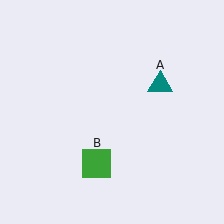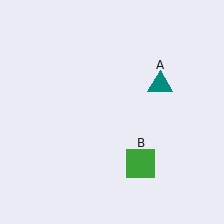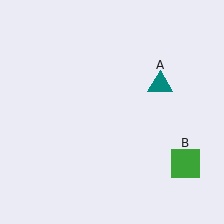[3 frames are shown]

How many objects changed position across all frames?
1 object changed position: green square (object B).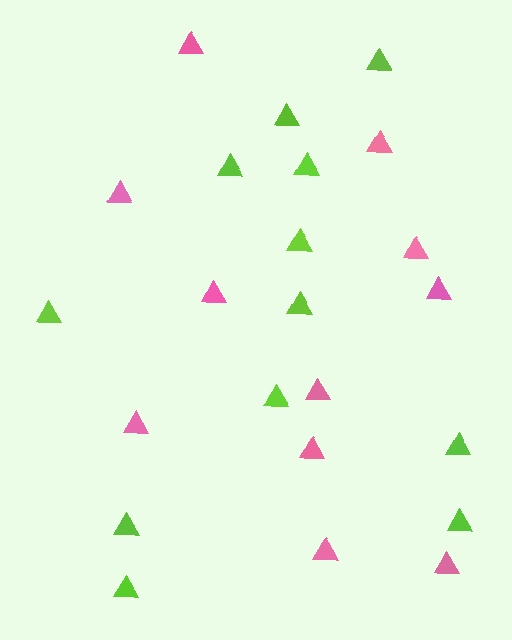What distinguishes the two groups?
There are 2 groups: one group of pink triangles (11) and one group of lime triangles (12).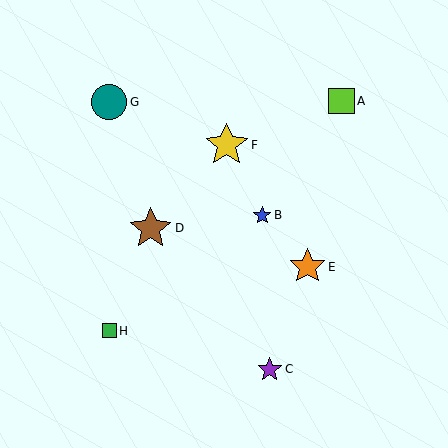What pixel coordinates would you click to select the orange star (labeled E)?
Click at (307, 267) to select the orange star E.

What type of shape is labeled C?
Shape C is a purple star.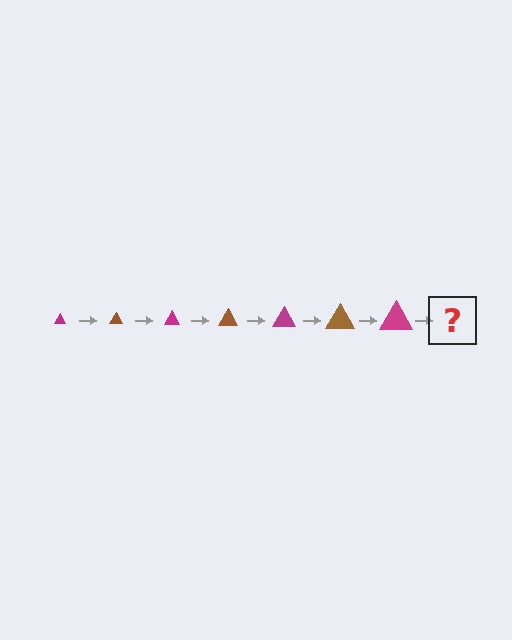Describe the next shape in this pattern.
It should be a brown triangle, larger than the previous one.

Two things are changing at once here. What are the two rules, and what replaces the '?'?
The two rules are that the triangle grows larger each step and the color cycles through magenta and brown. The '?' should be a brown triangle, larger than the previous one.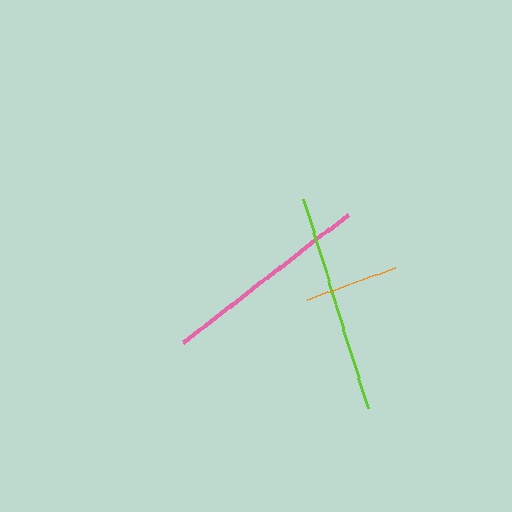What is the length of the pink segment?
The pink segment is approximately 208 pixels long.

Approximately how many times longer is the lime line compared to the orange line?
The lime line is approximately 2.3 times the length of the orange line.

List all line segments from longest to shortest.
From longest to shortest: lime, pink, orange.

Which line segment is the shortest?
The orange line is the shortest at approximately 94 pixels.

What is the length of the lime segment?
The lime segment is approximately 219 pixels long.